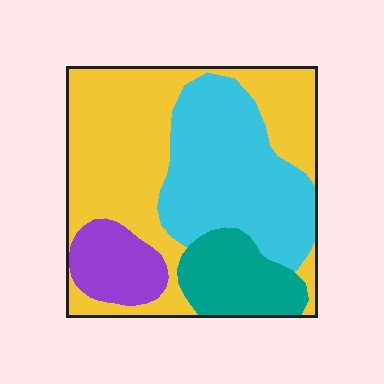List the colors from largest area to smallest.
From largest to smallest: yellow, cyan, teal, purple.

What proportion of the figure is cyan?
Cyan takes up about one third (1/3) of the figure.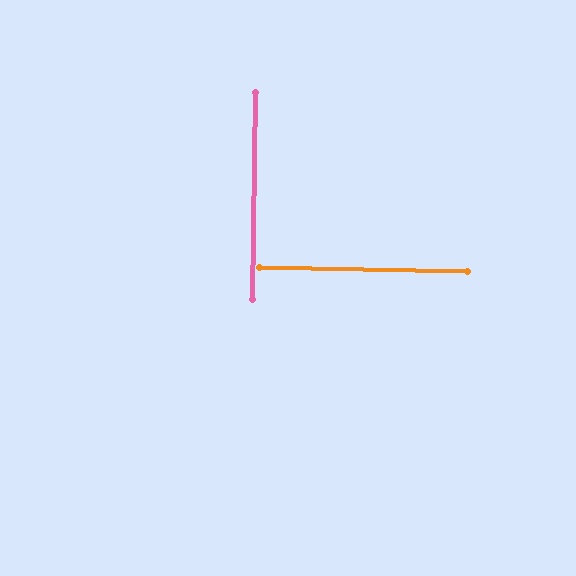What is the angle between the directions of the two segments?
Approximately 90 degrees.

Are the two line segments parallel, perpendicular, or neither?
Perpendicular — they meet at approximately 90°.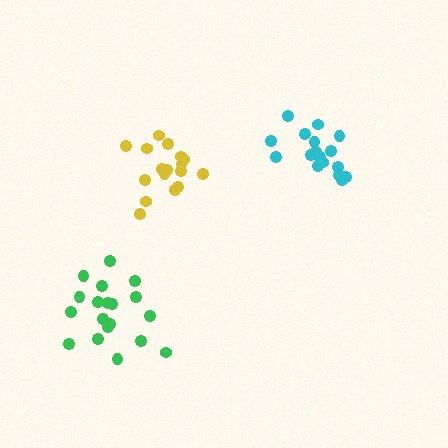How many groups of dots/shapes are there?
There are 3 groups.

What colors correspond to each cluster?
The clusters are colored: yellow, green, cyan.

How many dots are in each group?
Group 1: 17 dots, Group 2: 19 dots, Group 3: 17 dots (53 total).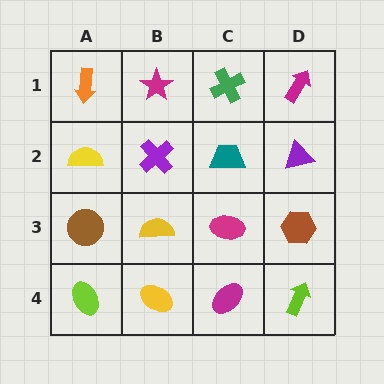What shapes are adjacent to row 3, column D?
A purple triangle (row 2, column D), a lime arrow (row 4, column D), a magenta ellipse (row 3, column C).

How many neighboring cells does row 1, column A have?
2.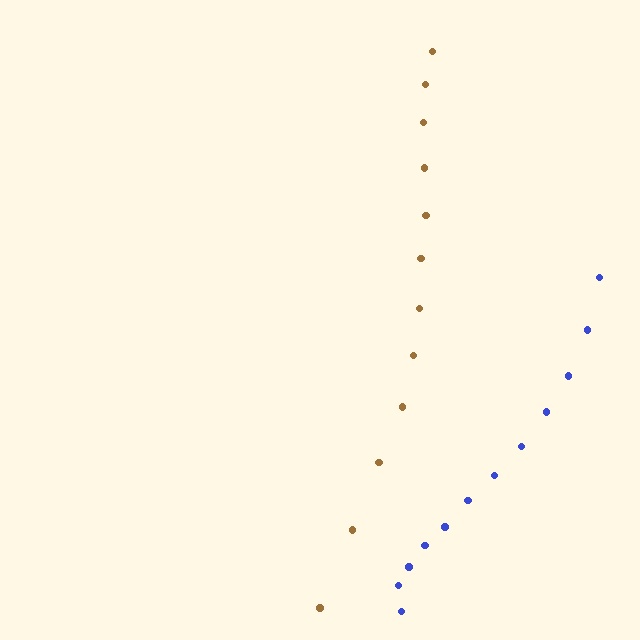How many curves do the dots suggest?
There are 2 distinct paths.